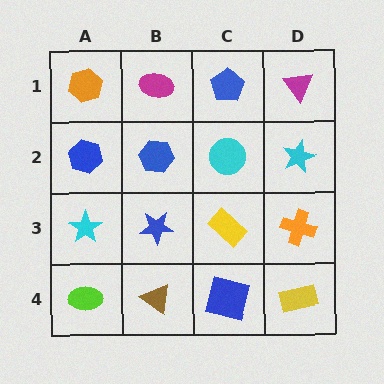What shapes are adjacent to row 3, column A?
A blue hexagon (row 2, column A), a lime ellipse (row 4, column A), a blue star (row 3, column B).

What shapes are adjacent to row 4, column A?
A cyan star (row 3, column A), a brown triangle (row 4, column B).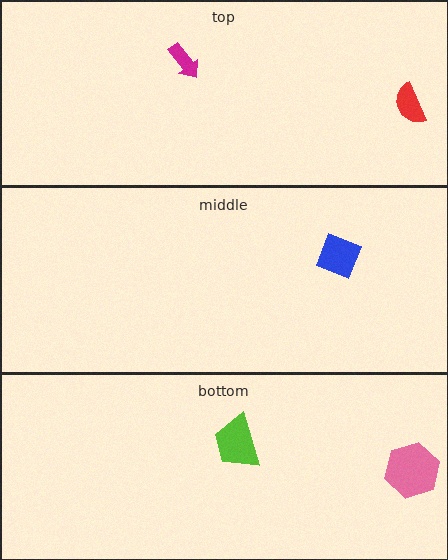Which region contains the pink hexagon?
The bottom region.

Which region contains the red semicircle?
The top region.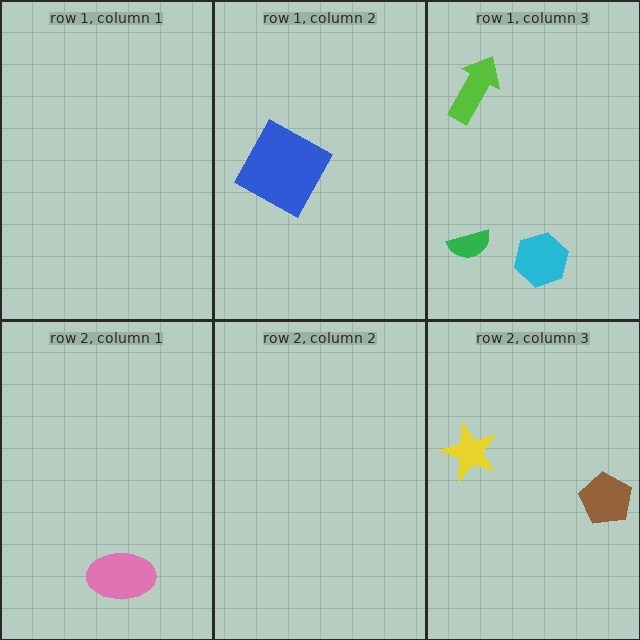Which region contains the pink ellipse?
The row 2, column 1 region.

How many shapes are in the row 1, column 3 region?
3.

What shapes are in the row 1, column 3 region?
The green semicircle, the cyan hexagon, the lime arrow.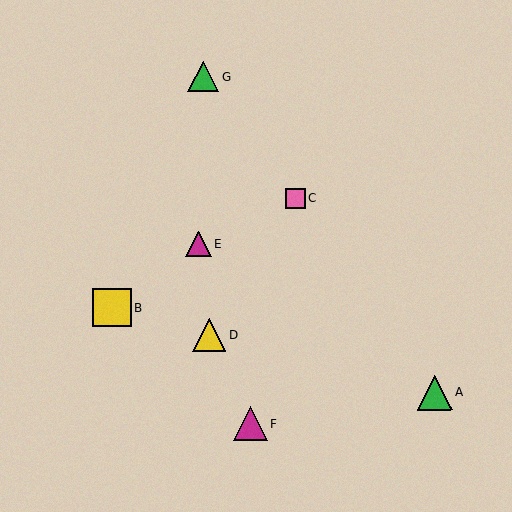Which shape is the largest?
The yellow square (labeled B) is the largest.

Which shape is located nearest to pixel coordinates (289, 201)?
The pink square (labeled C) at (295, 198) is nearest to that location.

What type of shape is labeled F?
Shape F is a magenta triangle.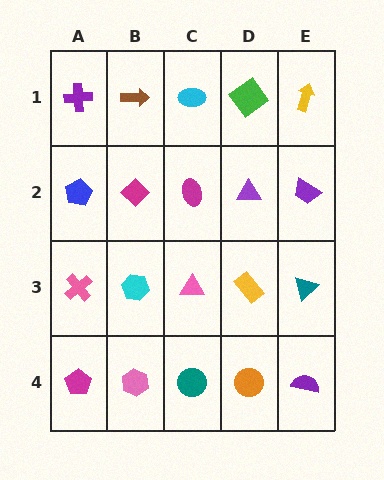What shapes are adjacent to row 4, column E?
A teal triangle (row 3, column E), an orange circle (row 4, column D).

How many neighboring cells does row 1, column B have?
3.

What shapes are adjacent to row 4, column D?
A yellow rectangle (row 3, column D), a teal circle (row 4, column C), a purple semicircle (row 4, column E).